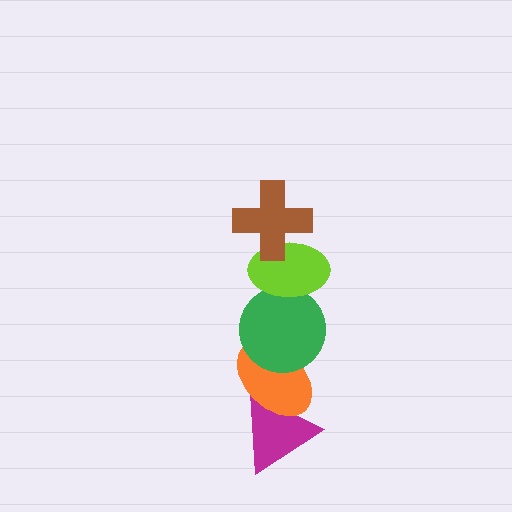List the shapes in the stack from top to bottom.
From top to bottom: the brown cross, the lime ellipse, the green circle, the orange ellipse, the magenta triangle.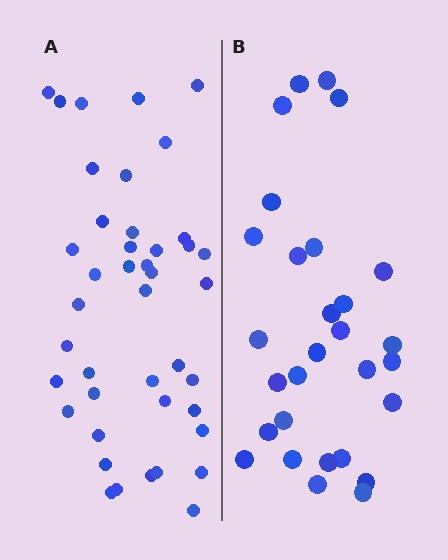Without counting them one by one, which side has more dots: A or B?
Region A (the left region) has more dots.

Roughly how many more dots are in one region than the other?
Region A has approximately 15 more dots than region B.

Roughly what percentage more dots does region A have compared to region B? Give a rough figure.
About 45% more.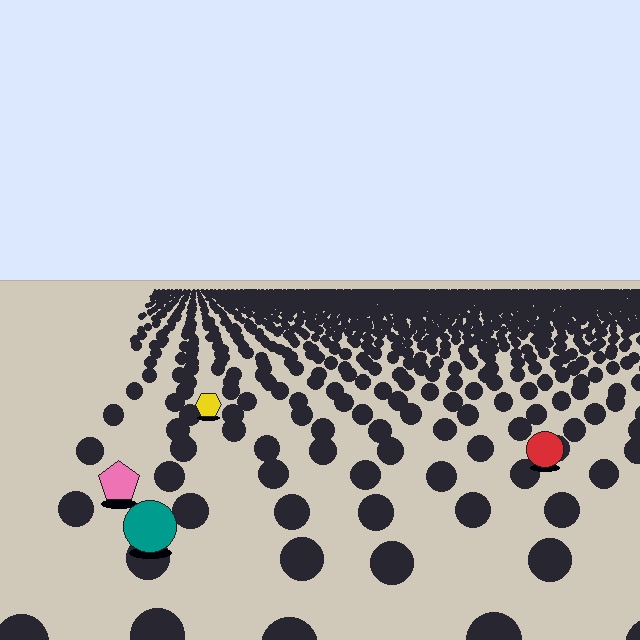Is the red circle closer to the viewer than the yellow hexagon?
Yes. The red circle is closer — you can tell from the texture gradient: the ground texture is coarser near it.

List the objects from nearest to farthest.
From nearest to farthest: the teal circle, the pink pentagon, the red circle, the yellow hexagon.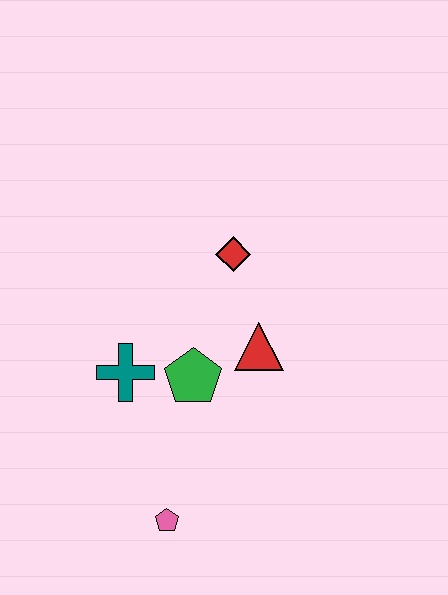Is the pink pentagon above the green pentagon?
No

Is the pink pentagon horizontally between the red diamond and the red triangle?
No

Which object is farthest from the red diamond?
The pink pentagon is farthest from the red diamond.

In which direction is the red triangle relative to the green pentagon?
The red triangle is to the right of the green pentagon.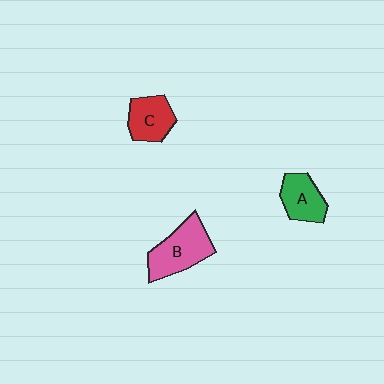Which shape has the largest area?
Shape B (pink).